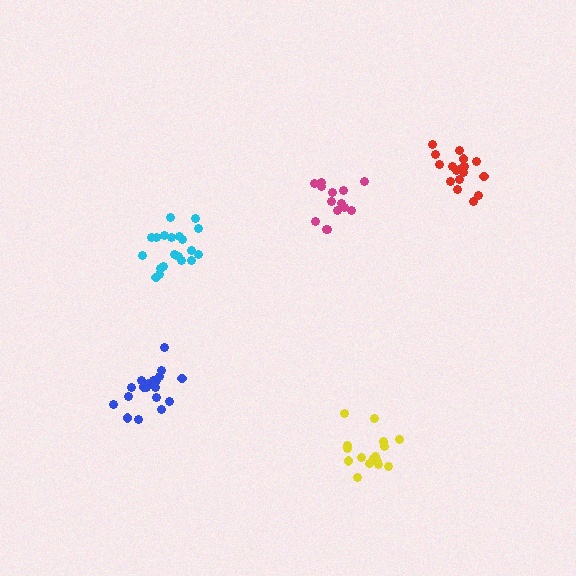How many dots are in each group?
Group 1: 20 dots, Group 2: 14 dots, Group 3: 16 dots, Group 4: 17 dots, Group 5: 19 dots (86 total).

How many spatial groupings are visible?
There are 5 spatial groupings.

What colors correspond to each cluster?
The clusters are colored: cyan, magenta, yellow, red, blue.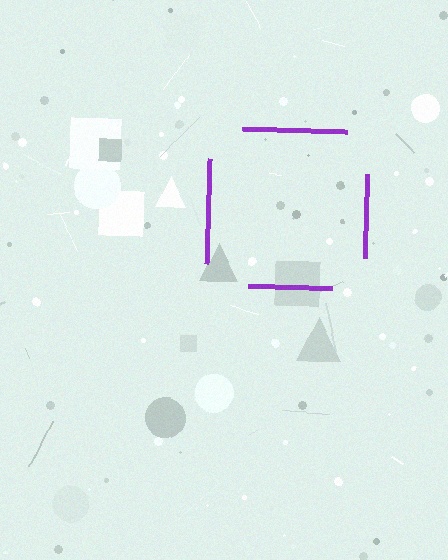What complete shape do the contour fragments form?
The contour fragments form a square.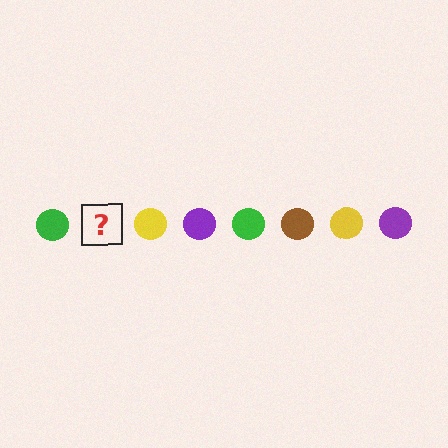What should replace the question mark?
The question mark should be replaced with a brown circle.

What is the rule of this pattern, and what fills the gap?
The rule is that the pattern cycles through green, brown, yellow, purple circles. The gap should be filled with a brown circle.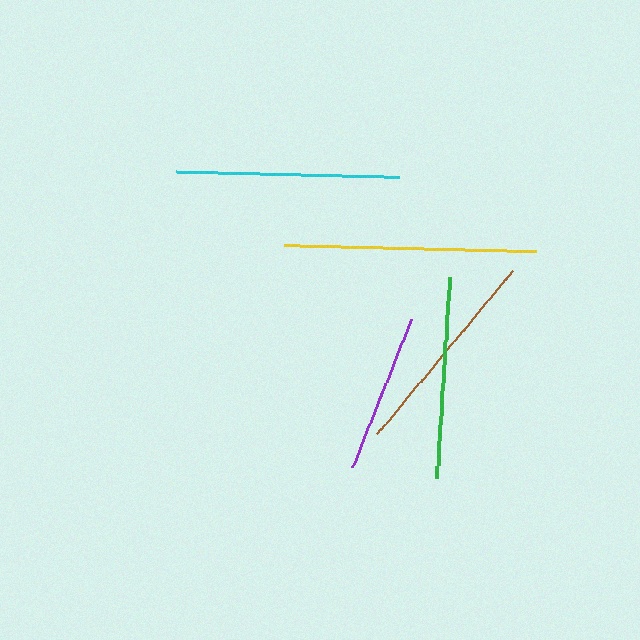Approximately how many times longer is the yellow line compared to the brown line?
The yellow line is approximately 1.2 times the length of the brown line.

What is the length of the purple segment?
The purple segment is approximately 159 pixels long.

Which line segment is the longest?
The yellow line is the longest at approximately 252 pixels.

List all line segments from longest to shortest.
From longest to shortest: yellow, cyan, brown, green, purple.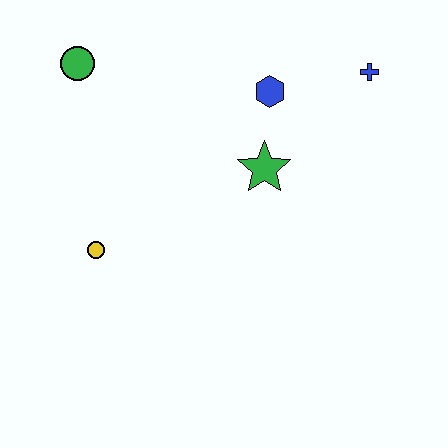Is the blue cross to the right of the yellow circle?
Yes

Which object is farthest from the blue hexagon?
The yellow circle is farthest from the blue hexagon.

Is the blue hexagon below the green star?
No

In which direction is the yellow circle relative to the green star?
The yellow circle is to the left of the green star.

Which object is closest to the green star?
The blue hexagon is closest to the green star.